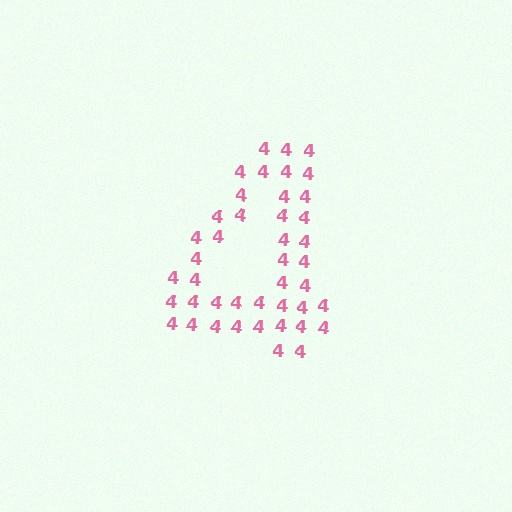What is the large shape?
The large shape is the digit 4.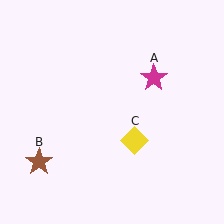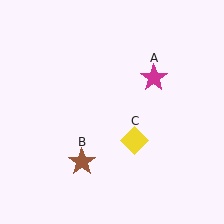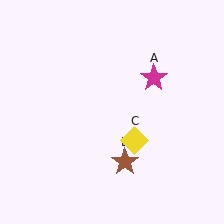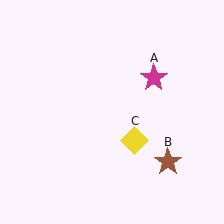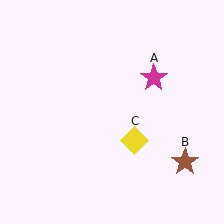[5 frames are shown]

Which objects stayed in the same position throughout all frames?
Magenta star (object A) and yellow diamond (object C) remained stationary.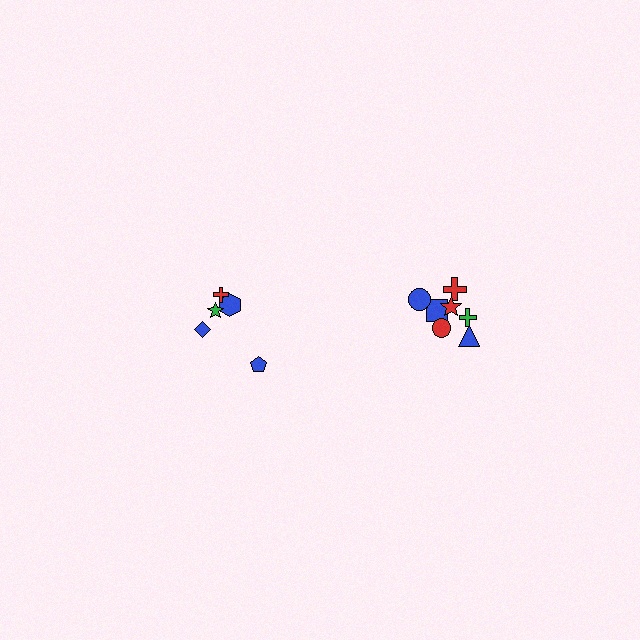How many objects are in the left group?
There are 5 objects.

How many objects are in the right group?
There are 7 objects.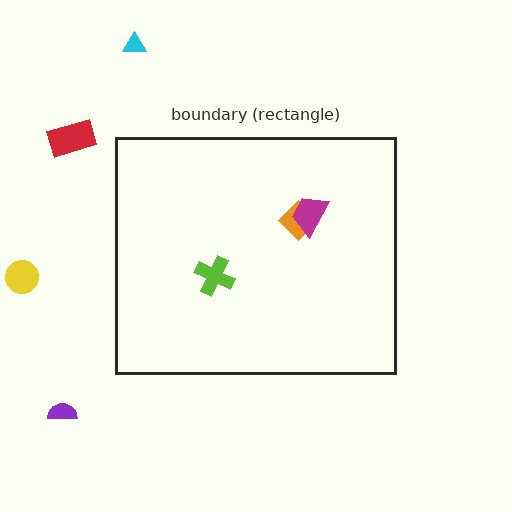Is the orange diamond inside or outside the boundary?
Inside.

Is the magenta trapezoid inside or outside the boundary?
Inside.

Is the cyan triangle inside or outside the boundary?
Outside.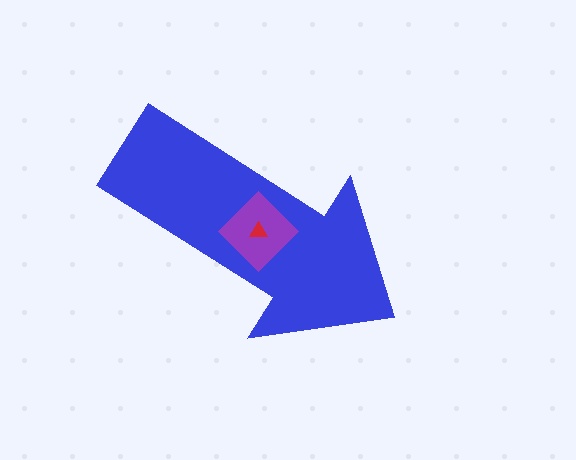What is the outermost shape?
The blue arrow.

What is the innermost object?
The red triangle.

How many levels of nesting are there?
3.